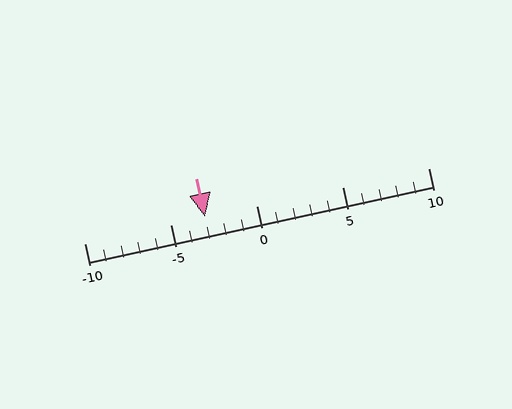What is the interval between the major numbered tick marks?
The major tick marks are spaced 5 units apart.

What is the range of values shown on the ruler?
The ruler shows values from -10 to 10.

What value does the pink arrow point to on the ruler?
The pink arrow points to approximately -3.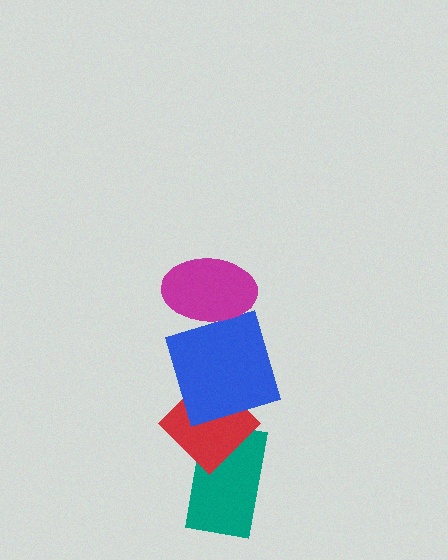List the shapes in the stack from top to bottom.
From top to bottom: the magenta ellipse, the blue square, the red diamond, the teal rectangle.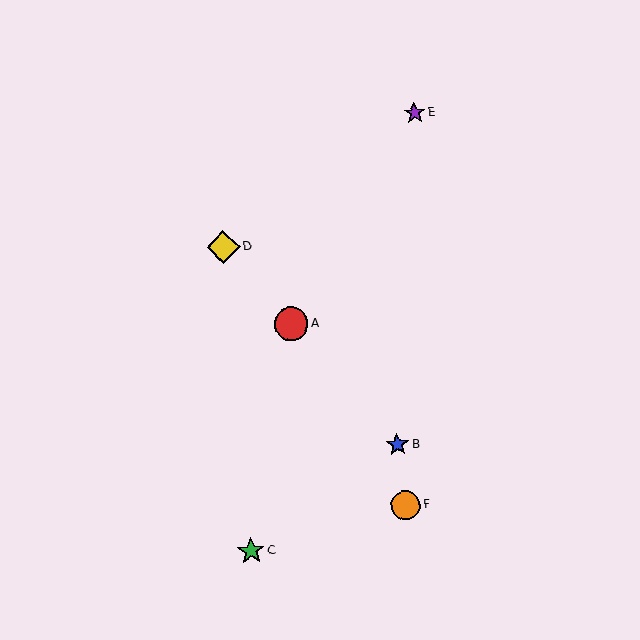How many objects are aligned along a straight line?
3 objects (A, B, D) are aligned along a straight line.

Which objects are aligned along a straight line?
Objects A, B, D are aligned along a straight line.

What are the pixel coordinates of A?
Object A is at (291, 324).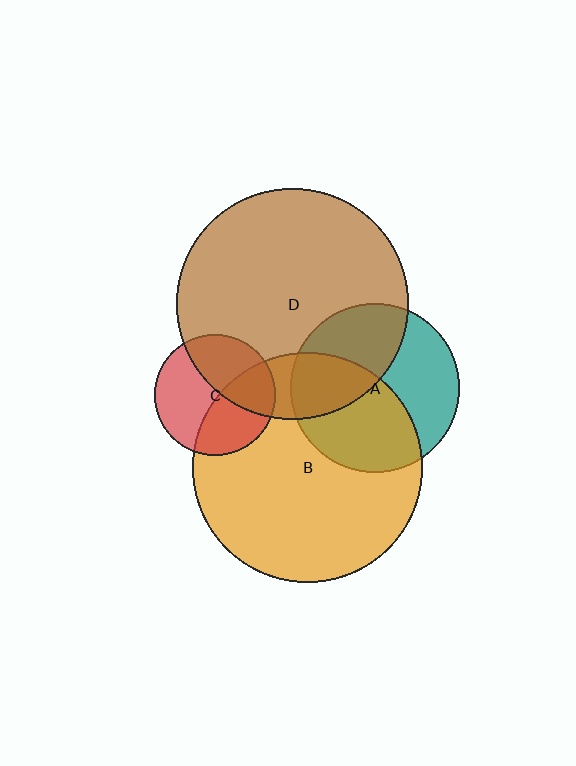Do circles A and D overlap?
Yes.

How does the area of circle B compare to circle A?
Approximately 1.8 times.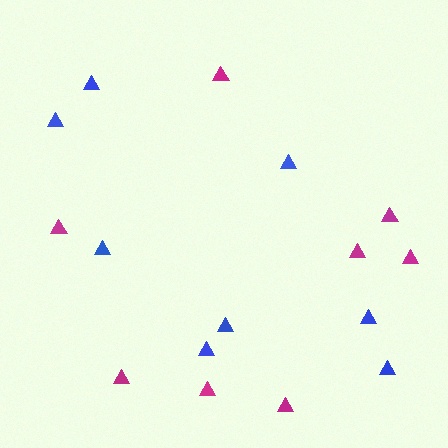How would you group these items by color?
There are 2 groups: one group of magenta triangles (8) and one group of blue triangles (8).